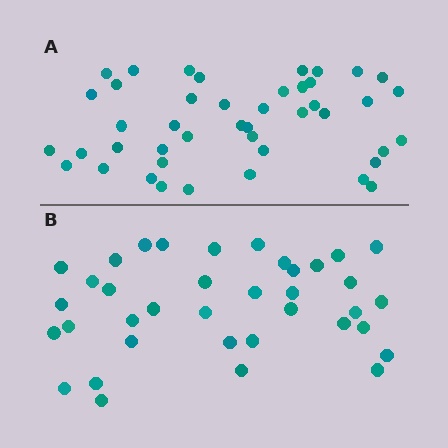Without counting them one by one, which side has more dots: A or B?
Region A (the top region) has more dots.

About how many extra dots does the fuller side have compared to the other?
Region A has roughly 8 or so more dots than region B.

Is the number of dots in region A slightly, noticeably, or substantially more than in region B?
Region A has only slightly more — the two regions are fairly close. The ratio is roughly 1.2 to 1.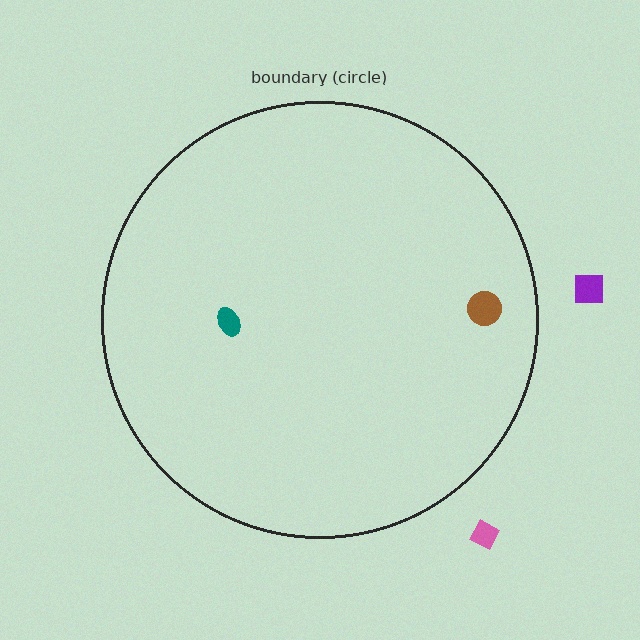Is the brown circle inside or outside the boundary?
Inside.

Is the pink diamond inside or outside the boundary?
Outside.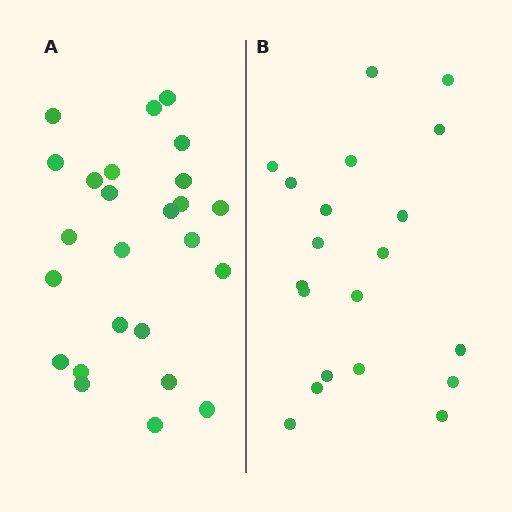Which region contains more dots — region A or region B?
Region A (the left region) has more dots.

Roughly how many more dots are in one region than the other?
Region A has about 5 more dots than region B.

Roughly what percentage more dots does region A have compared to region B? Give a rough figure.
About 25% more.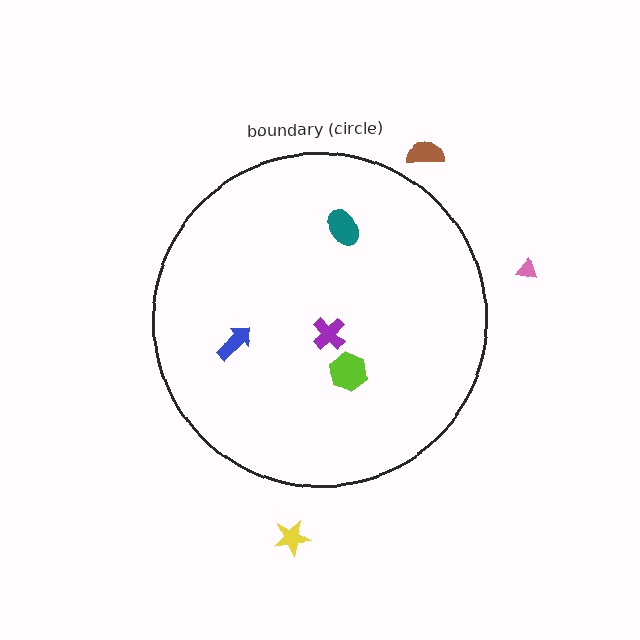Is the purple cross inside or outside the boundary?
Inside.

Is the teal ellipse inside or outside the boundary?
Inside.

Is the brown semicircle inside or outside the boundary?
Outside.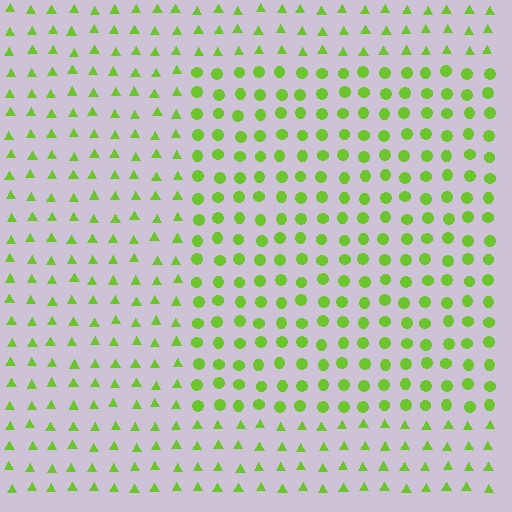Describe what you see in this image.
The image is filled with small lime elements arranged in a uniform grid. A rectangle-shaped region contains circles, while the surrounding area contains triangles. The boundary is defined purely by the change in element shape.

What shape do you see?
I see a rectangle.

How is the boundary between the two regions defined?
The boundary is defined by a change in element shape: circles inside vs. triangles outside. All elements share the same color and spacing.